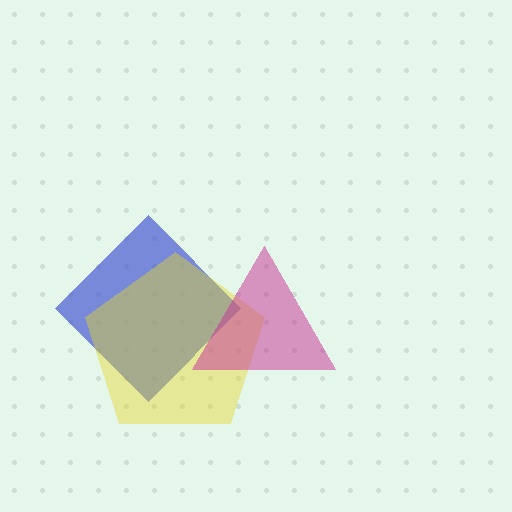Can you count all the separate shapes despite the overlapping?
Yes, there are 3 separate shapes.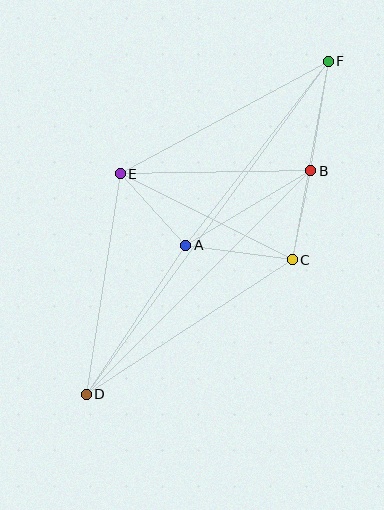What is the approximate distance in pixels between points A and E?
The distance between A and E is approximately 97 pixels.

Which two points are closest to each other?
Points B and C are closest to each other.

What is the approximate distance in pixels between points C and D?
The distance between C and D is approximately 246 pixels.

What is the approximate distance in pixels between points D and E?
The distance between D and E is approximately 223 pixels.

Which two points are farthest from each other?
Points D and F are farthest from each other.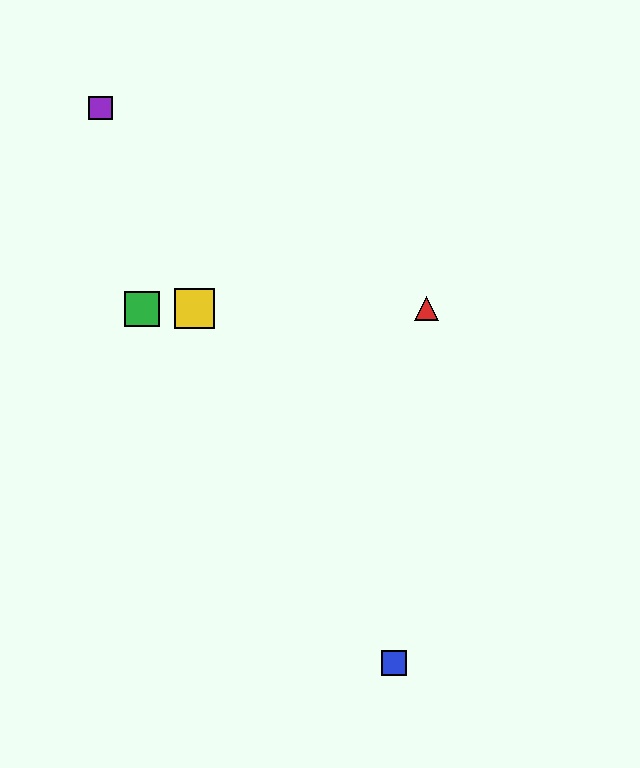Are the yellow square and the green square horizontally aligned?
Yes, both are at y≈309.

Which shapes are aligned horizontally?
The red triangle, the green square, the yellow square are aligned horizontally.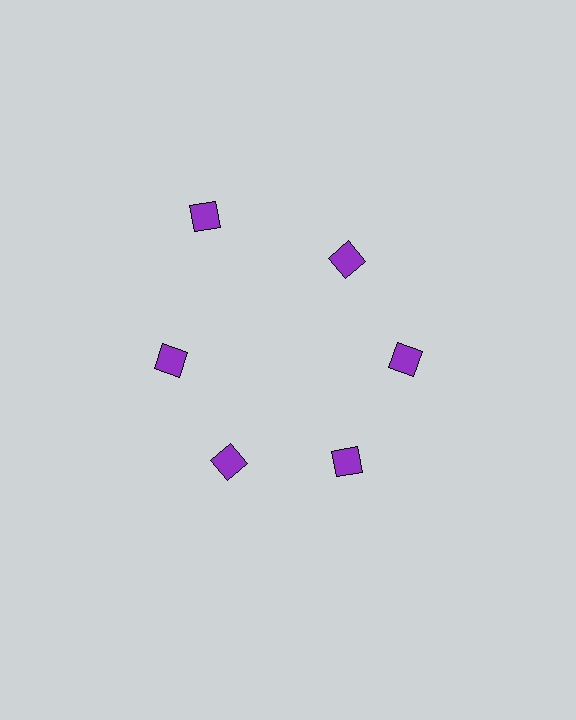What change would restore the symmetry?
The symmetry would be restored by moving it inward, back onto the ring so that all 6 diamonds sit at equal angles and equal distance from the center.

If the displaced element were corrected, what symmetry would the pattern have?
It would have 6-fold rotational symmetry — the pattern would map onto itself every 60 degrees.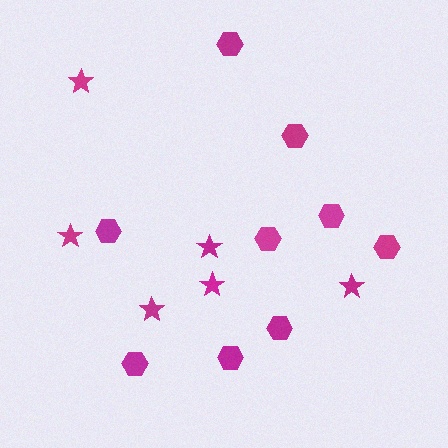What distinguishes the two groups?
There are 2 groups: one group of stars (6) and one group of hexagons (9).